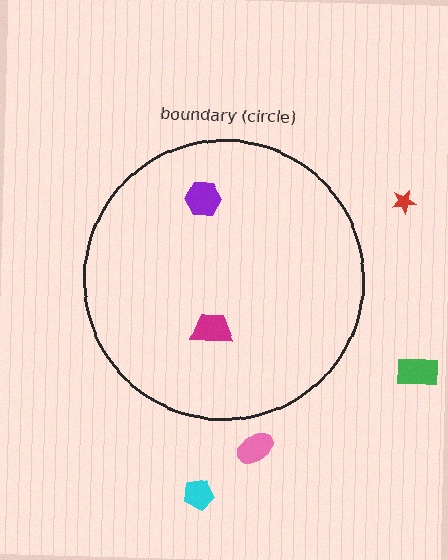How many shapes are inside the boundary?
2 inside, 4 outside.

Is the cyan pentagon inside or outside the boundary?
Outside.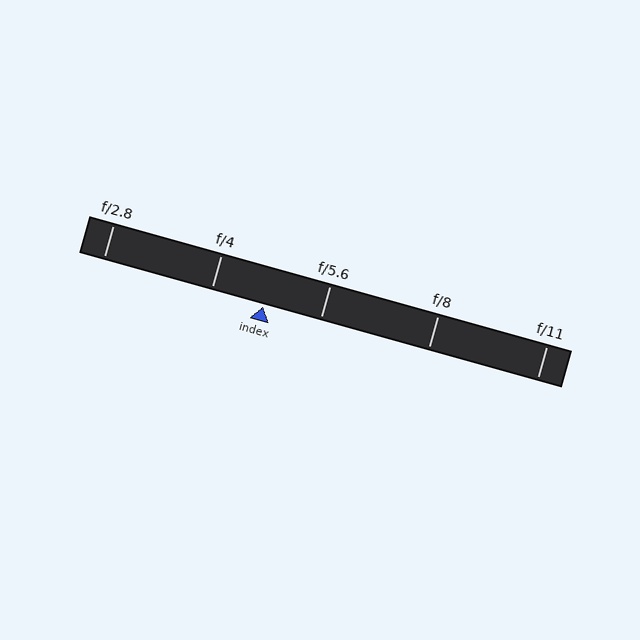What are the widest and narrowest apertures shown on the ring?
The widest aperture shown is f/2.8 and the narrowest is f/11.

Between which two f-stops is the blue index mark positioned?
The index mark is between f/4 and f/5.6.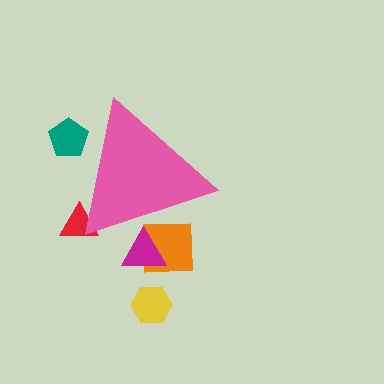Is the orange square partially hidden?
Yes, the orange square is partially hidden behind the pink triangle.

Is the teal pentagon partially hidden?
Yes, the teal pentagon is partially hidden behind the pink triangle.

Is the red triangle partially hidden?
Yes, the red triangle is partially hidden behind the pink triangle.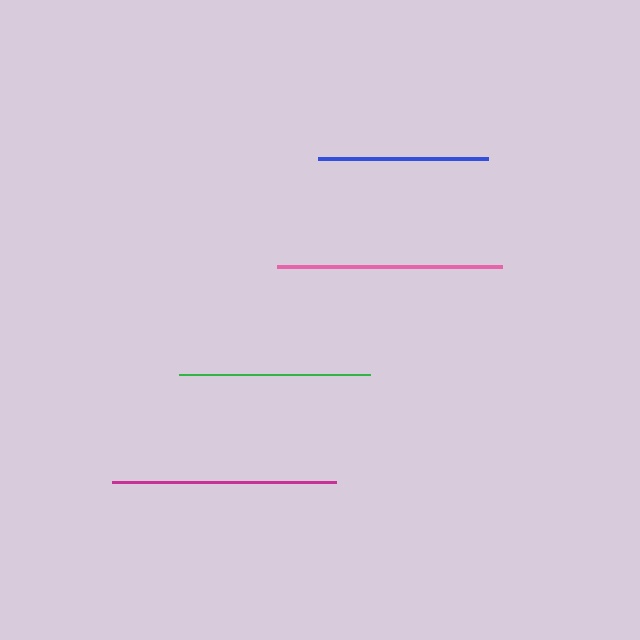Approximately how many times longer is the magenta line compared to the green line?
The magenta line is approximately 1.2 times the length of the green line.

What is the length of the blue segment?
The blue segment is approximately 171 pixels long.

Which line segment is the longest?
The pink line is the longest at approximately 225 pixels.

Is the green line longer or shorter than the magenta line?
The magenta line is longer than the green line.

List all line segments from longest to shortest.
From longest to shortest: pink, magenta, green, blue.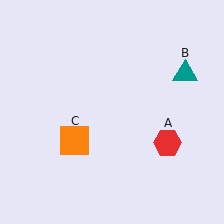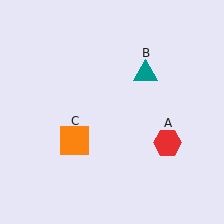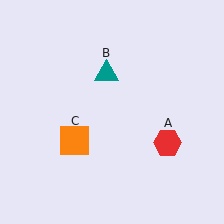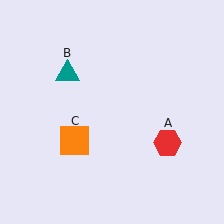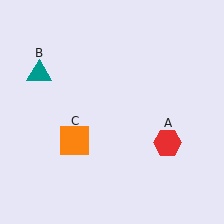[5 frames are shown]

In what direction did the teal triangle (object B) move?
The teal triangle (object B) moved left.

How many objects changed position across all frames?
1 object changed position: teal triangle (object B).